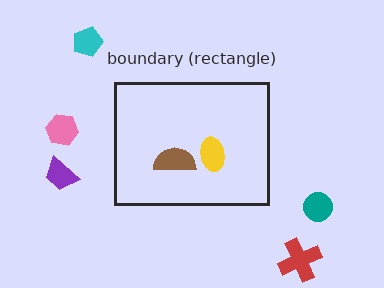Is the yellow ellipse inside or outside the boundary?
Inside.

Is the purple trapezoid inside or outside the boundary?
Outside.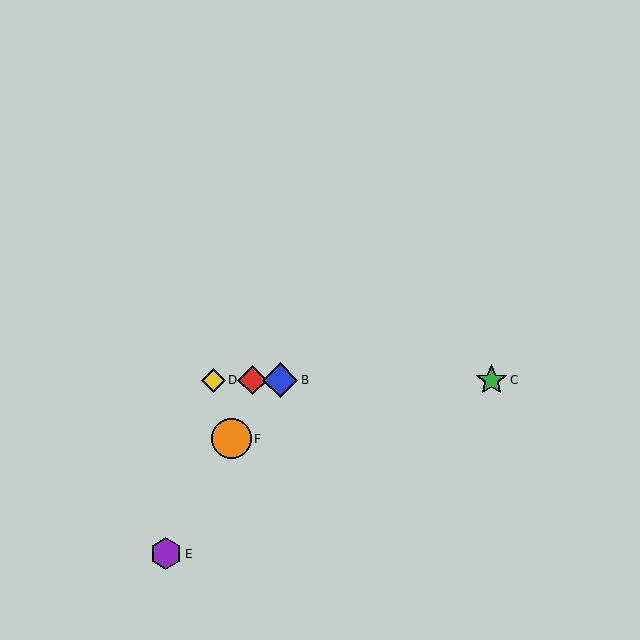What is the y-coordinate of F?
Object F is at y≈439.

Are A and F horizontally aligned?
No, A is at y≈380 and F is at y≈439.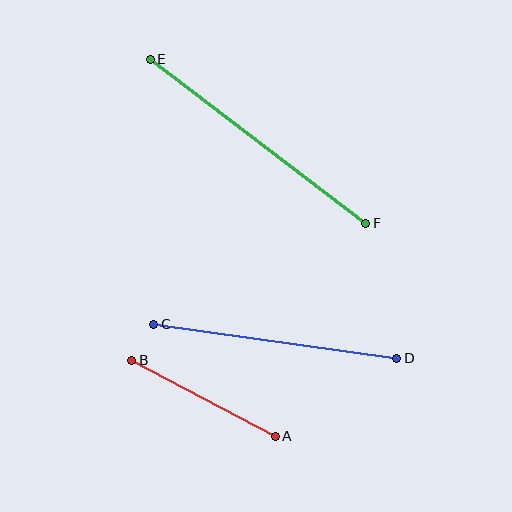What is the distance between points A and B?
The distance is approximately 162 pixels.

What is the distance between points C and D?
The distance is approximately 245 pixels.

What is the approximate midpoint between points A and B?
The midpoint is at approximately (203, 398) pixels.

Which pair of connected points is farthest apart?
Points E and F are farthest apart.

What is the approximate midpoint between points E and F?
The midpoint is at approximately (258, 141) pixels.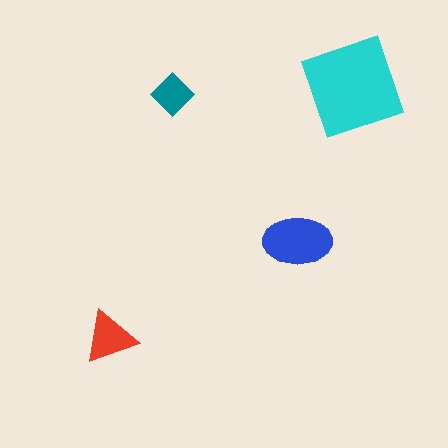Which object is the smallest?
The teal diamond.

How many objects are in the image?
There are 4 objects in the image.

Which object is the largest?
The cyan square.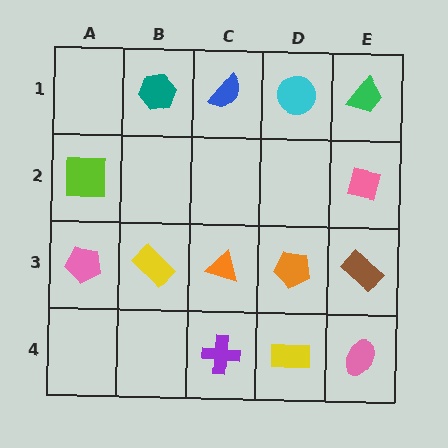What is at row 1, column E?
A green trapezoid.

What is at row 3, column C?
An orange triangle.